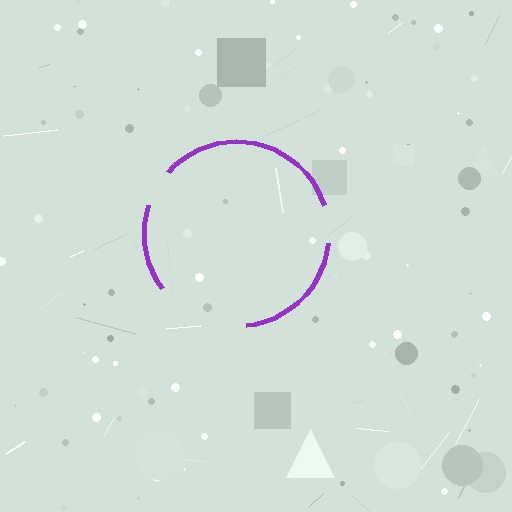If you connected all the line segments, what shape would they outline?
They would outline a circle.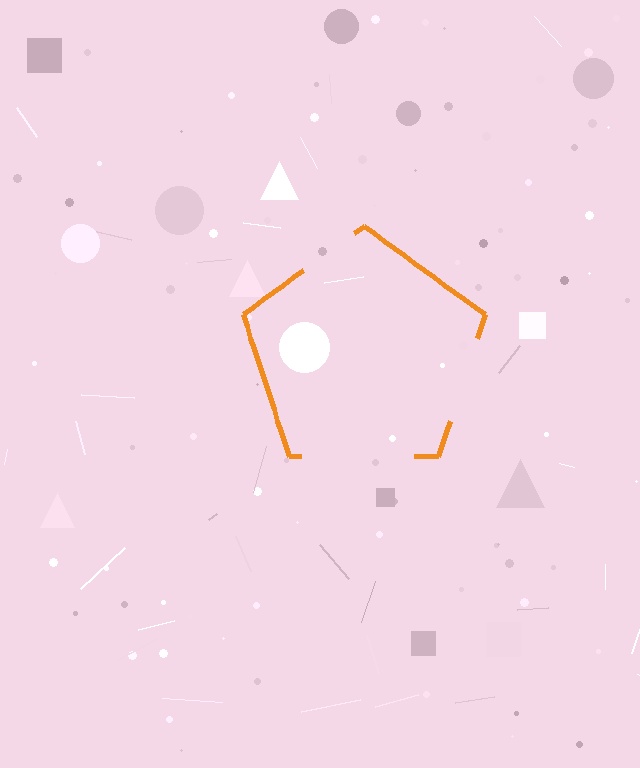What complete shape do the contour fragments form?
The contour fragments form a pentagon.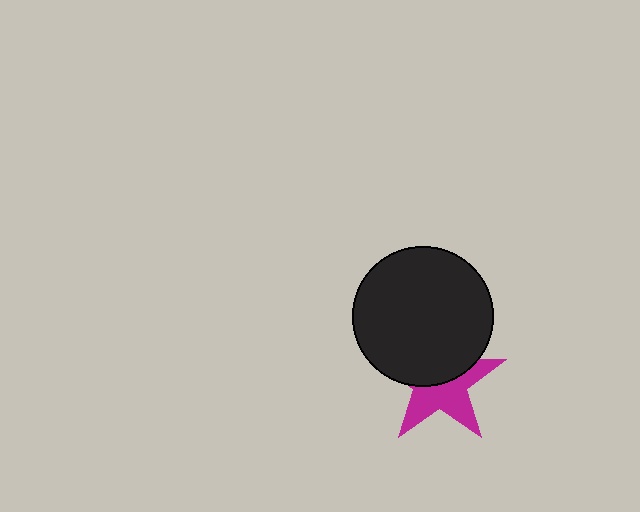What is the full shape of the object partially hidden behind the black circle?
The partially hidden object is a magenta star.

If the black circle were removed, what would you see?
You would see the complete magenta star.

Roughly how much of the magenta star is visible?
About half of it is visible (roughly 52%).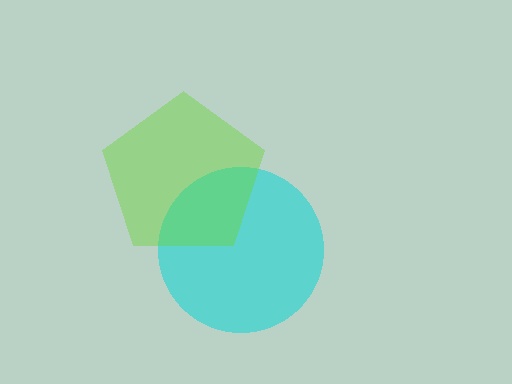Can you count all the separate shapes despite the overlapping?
Yes, there are 2 separate shapes.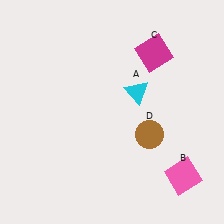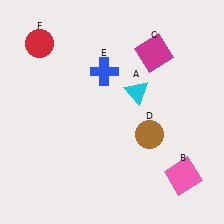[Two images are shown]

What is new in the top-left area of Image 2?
A blue cross (E) was added in the top-left area of Image 2.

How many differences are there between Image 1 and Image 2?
There are 2 differences between the two images.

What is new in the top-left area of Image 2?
A red circle (F) was added in the top-left area of Image 2.